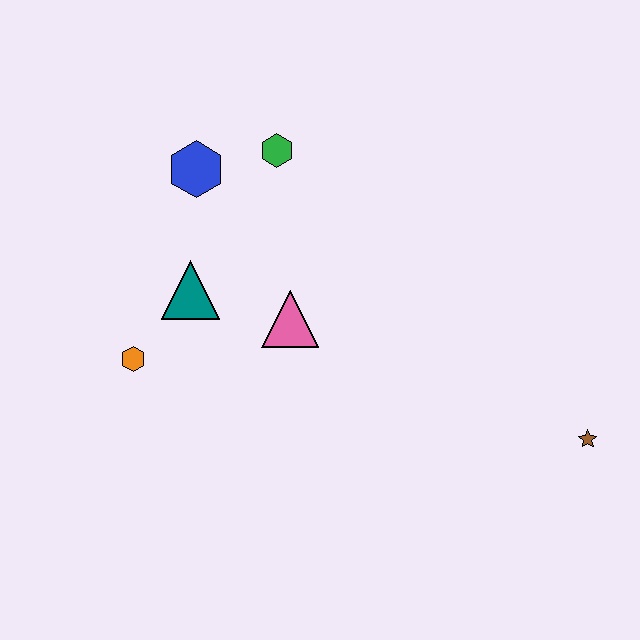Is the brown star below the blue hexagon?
Yes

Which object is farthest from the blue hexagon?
The brown star is farthest from the blue hexagon.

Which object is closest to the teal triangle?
The orange hexagon is closest to the teal triangle.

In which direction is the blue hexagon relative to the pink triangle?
The blue hexagon is above the pink triangle.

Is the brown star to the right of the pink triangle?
Yes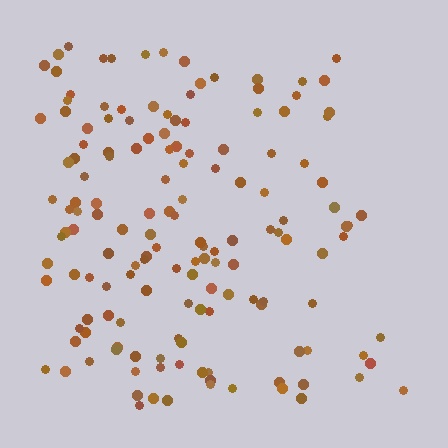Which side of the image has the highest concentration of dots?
The left.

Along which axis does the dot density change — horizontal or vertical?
Horizontal.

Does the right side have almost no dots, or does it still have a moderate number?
Still a moderate number, just noticeably fewer than the left.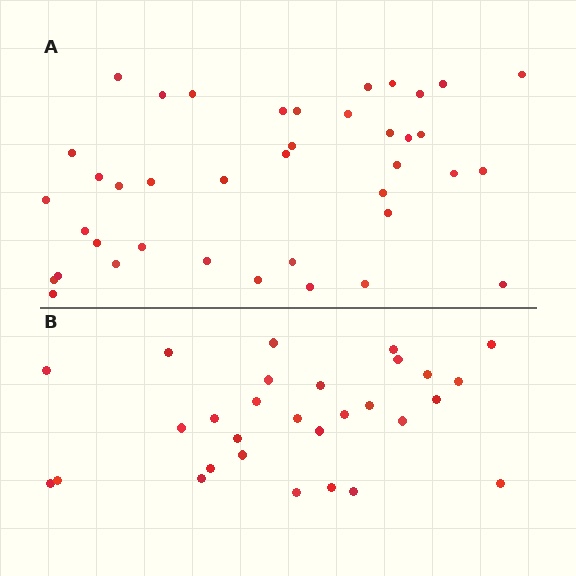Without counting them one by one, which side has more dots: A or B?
Region A (the top region) has more dots.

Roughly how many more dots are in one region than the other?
Region A has roughly 12 or so more dots than region B.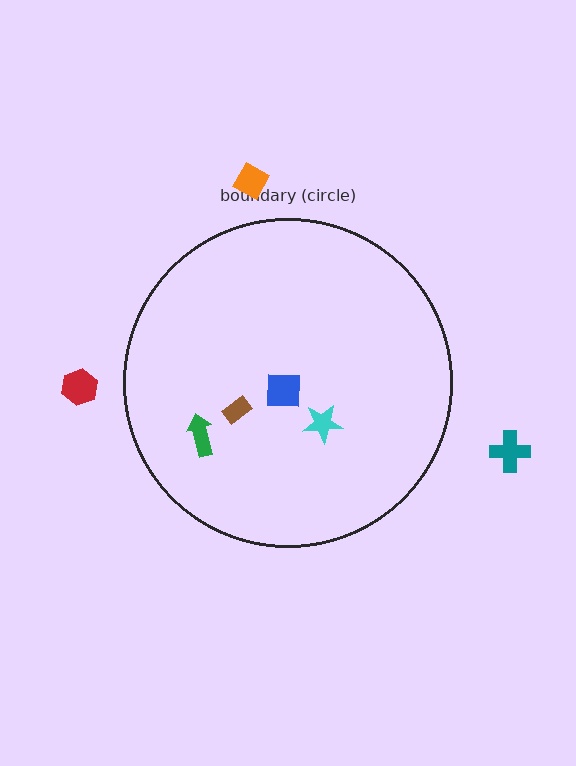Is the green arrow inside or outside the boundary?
Inside.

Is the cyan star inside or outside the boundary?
Inside.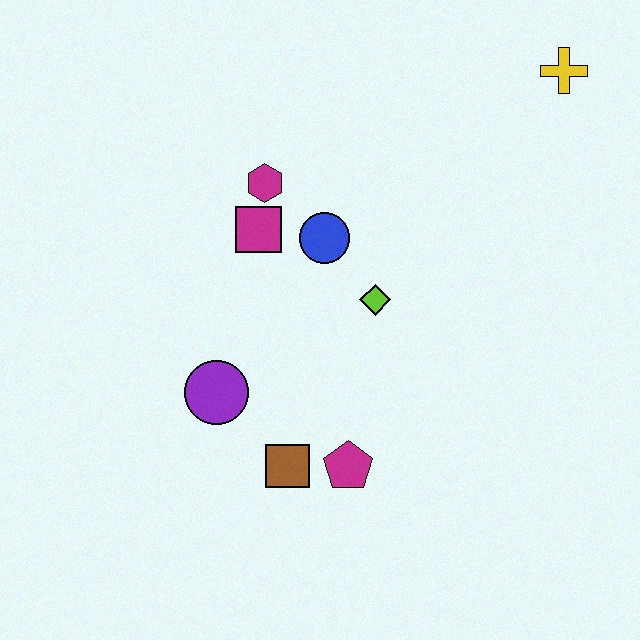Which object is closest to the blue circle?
The magenta square is closest to the blue circle.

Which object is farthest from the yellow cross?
The brown square is farthest from the yellow cross.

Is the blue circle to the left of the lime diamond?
Yes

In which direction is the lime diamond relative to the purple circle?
The lime diamond is to the right of the purple circle.